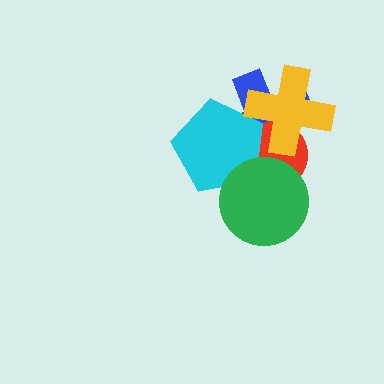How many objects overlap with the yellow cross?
3 objects overlap with the yellow cross.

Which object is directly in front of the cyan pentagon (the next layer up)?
The yellow cross is directly in front of the cyan pentagon.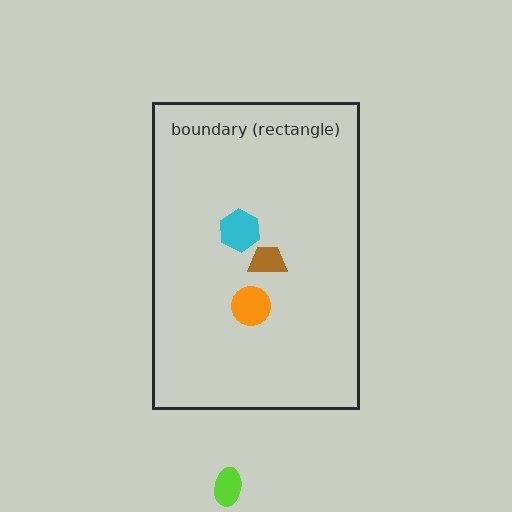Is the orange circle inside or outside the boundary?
Inside.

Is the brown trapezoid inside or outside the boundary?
Inside.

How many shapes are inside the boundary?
3 inside, 1 outside.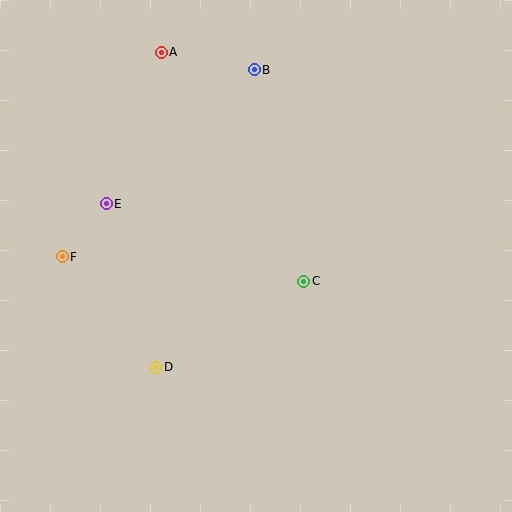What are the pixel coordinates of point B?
Point B is at (254, 70).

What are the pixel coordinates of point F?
Point F is at (62, 257).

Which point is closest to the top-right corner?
Point B is closest to the top-right corner.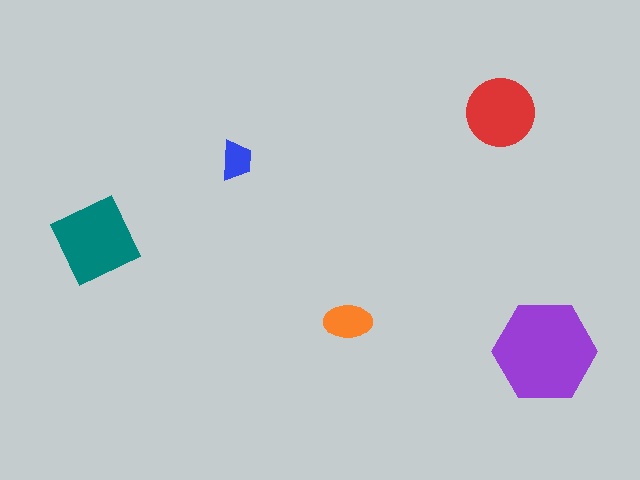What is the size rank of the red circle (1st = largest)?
3rd.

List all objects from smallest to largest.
The blue trapezoid, the orange ellipse, the red circle, the teal square, the purple hexagon.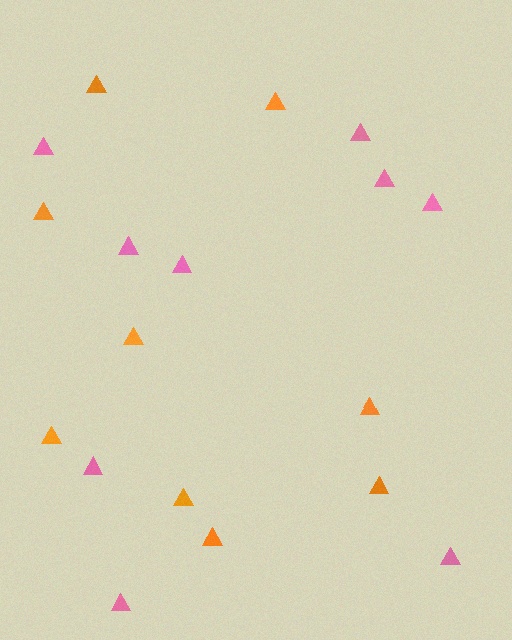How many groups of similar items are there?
There are 2 groups: one group of orange triangles (9) and one group of pink triangles (9).